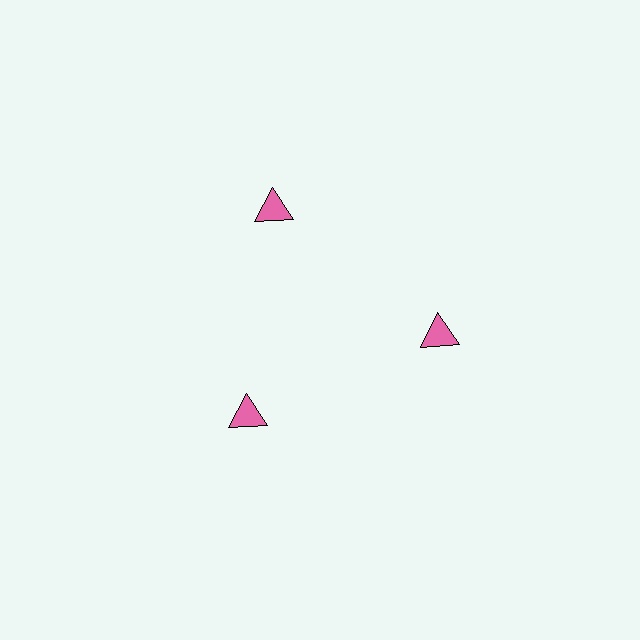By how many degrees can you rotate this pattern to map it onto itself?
The pattern maps onto itself every 120 degrees of rotation.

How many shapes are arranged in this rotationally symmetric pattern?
There are 3 shapes, arranged in 3 groups of 1.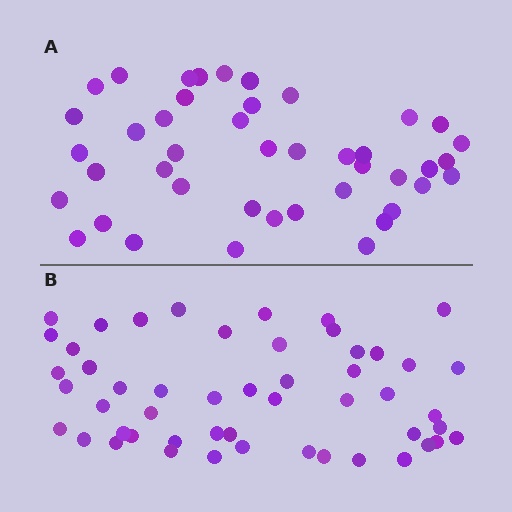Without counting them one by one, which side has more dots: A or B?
Region B (the bottom region) has more dots.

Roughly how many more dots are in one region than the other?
Region B has roughly 8 or so more dots than region A.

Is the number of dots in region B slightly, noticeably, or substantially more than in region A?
Region B has only slightly more — the two regions are fairly close. The ratio is roughly 1.2 to 1.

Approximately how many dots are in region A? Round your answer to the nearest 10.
About 40 dots. (The exact count is 43, which rounds to 40.)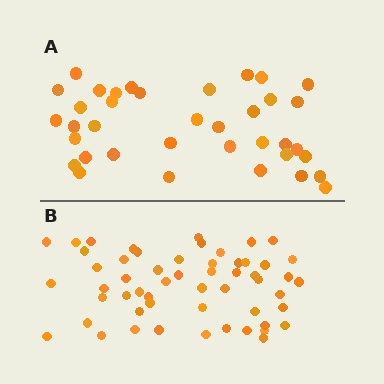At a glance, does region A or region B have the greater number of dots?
Region B (the bottom region) has more dots.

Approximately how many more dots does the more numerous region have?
Region B has approximately 20 more dots than region A.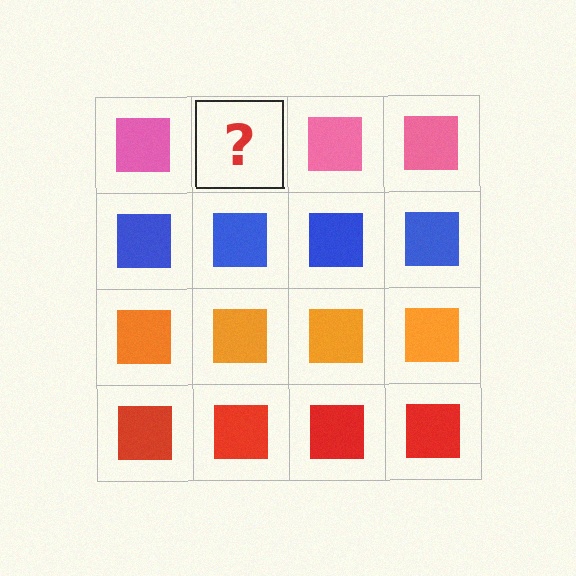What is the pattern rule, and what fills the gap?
The rule is that each row has a consistent color. The gap should be filled with a pink square.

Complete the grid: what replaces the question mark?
The question mark should be replaced with a pink square.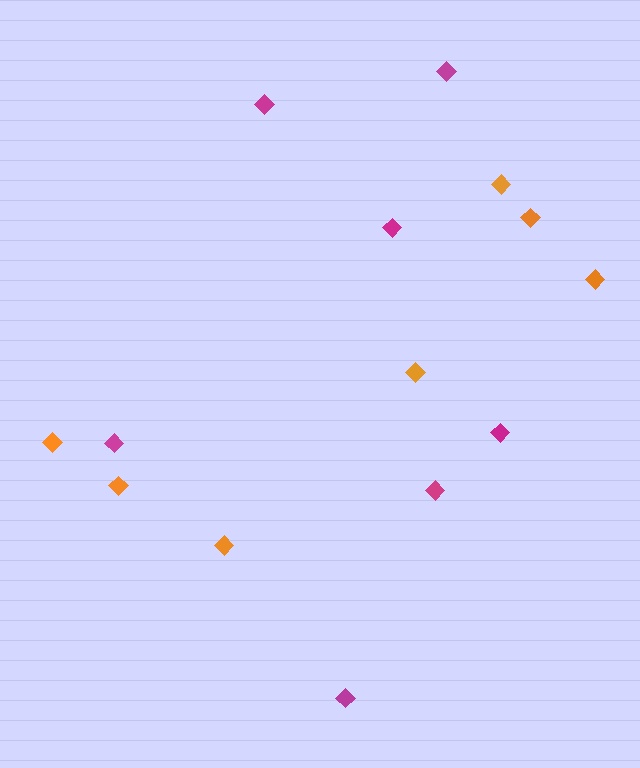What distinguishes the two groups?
There are 2 groups: one group of orange diamonds (7) and one group of magenta diamonds (7).